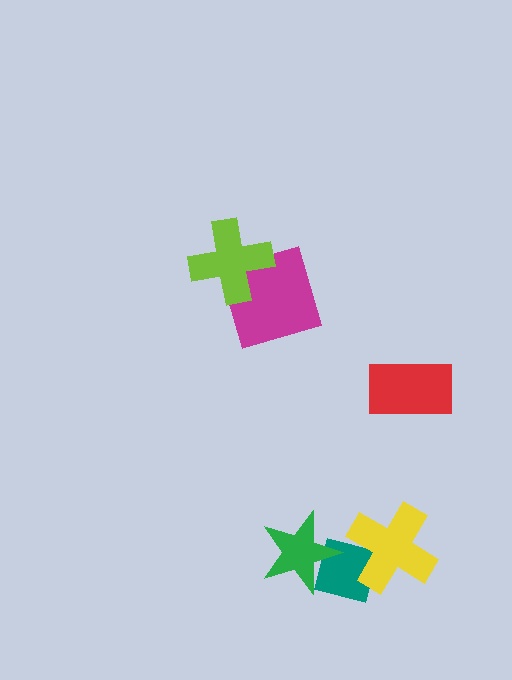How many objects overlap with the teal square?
2 objects overlap with the teal square.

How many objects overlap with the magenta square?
1 object overlaps with the magenta square.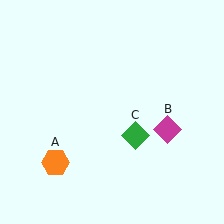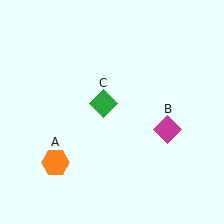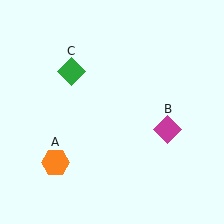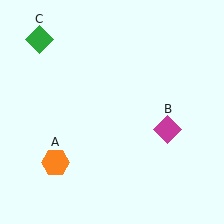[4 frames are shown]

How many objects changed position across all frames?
1 object changed position: green diamond (object C).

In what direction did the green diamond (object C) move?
The green diamond (object C) moved up and to the left.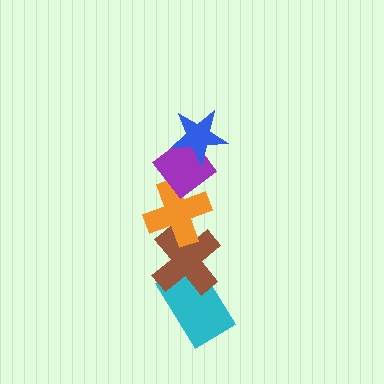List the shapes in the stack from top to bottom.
From top to bottom: the blue star, the purple diamond, the orange cross, the brown cross, the cyan rectangle.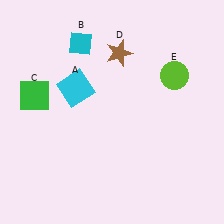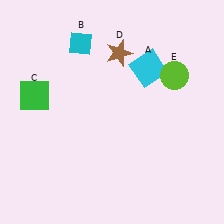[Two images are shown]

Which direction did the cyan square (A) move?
The cyan square (A) moved right.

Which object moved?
The cyan square (A) moved right.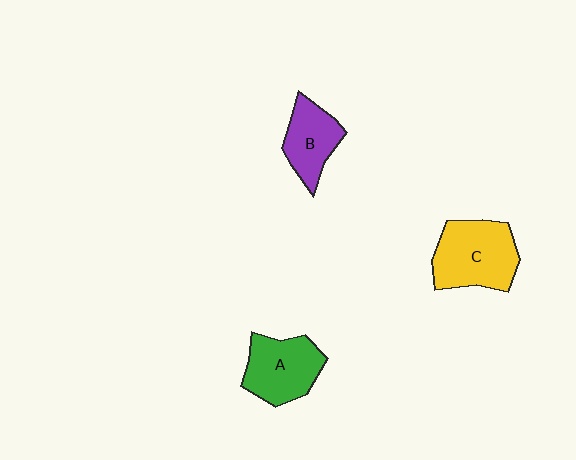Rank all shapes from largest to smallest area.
From largest to smallest: C (yellow), A (green), B (purple).